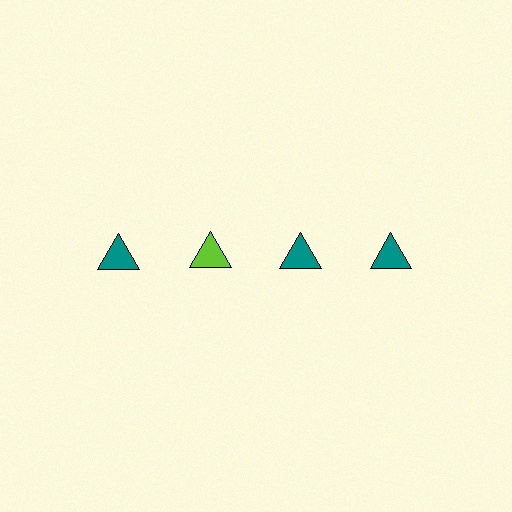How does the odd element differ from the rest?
It has a different color: lime instead of teal.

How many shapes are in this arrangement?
There are 4 shapes arranged in a grid pattern.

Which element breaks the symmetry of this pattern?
The lime triangle in the top row, second from left column breaks the symmetry. All other shapes are teal triangles.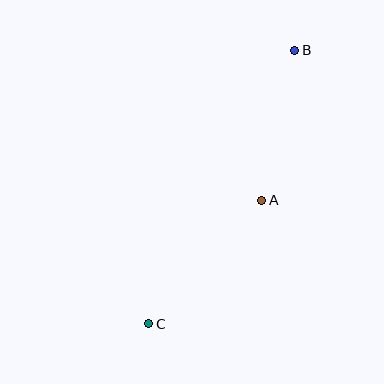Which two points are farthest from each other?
Points B and C are farthest from each other.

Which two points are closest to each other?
Points A and B are closest to each other.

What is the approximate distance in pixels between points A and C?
The distance between A and C is approximately 167 pixels.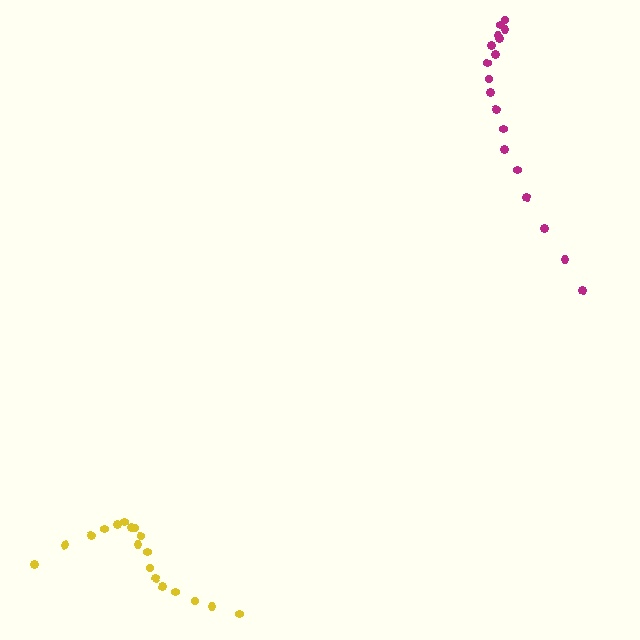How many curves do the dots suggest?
There are 2 distinct paths.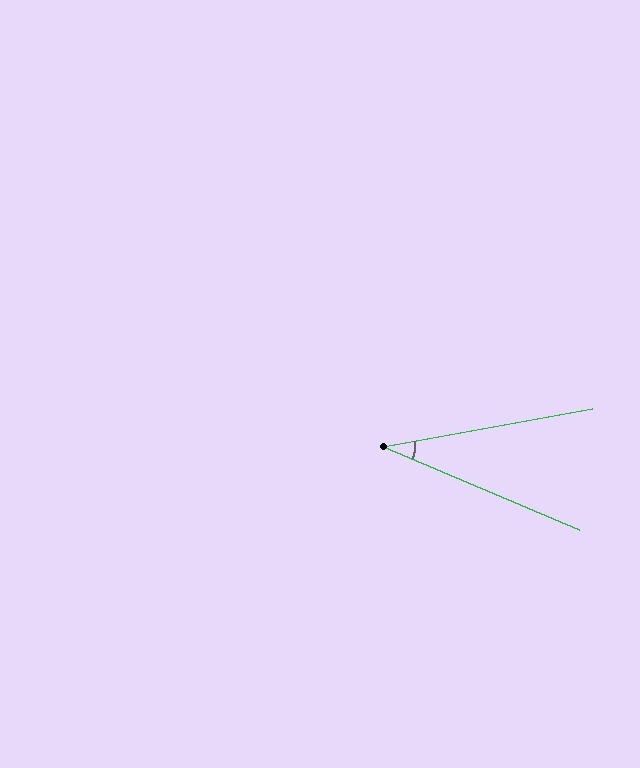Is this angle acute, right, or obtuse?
It is acute.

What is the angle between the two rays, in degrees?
Approximately 33 degrees.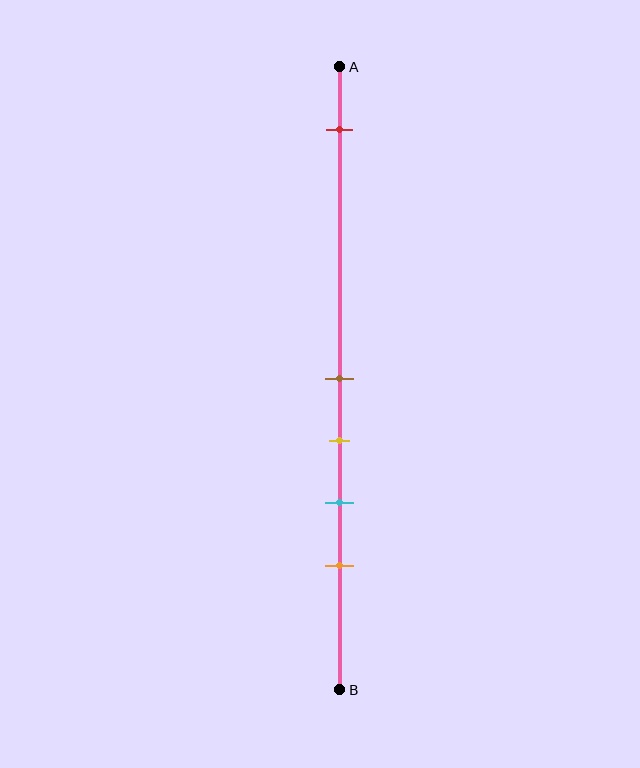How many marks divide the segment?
There are 5 marks dividing the segment.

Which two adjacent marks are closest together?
The brown and yellow marks are the closest adjacent pair.